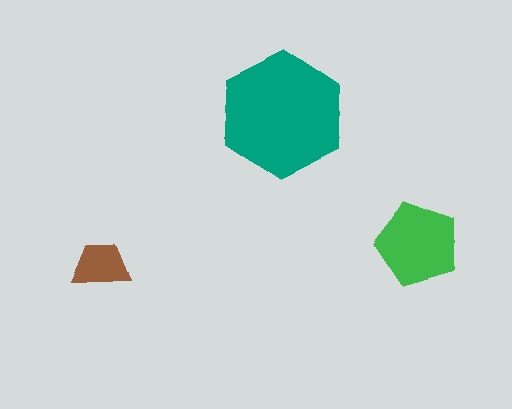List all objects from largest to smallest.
The teal hexagon, the green pentagon, the brown trapezoid.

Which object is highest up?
The teal hexagon is topmost.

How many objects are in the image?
There are 3 objects in the image.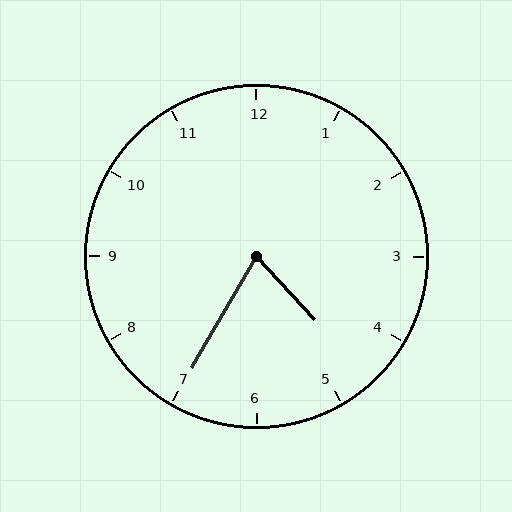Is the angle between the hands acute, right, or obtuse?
It is acute.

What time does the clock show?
4:35.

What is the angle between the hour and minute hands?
Approximately 72 degrees.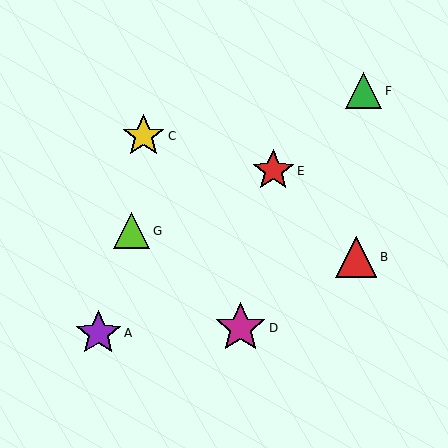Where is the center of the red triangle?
The center of the red triangle is at (356, 257).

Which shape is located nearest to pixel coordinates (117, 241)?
The lime triangle (labeled G) at (132, 231) is nearest to that location.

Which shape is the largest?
The magenta star (labeled D) is the largest.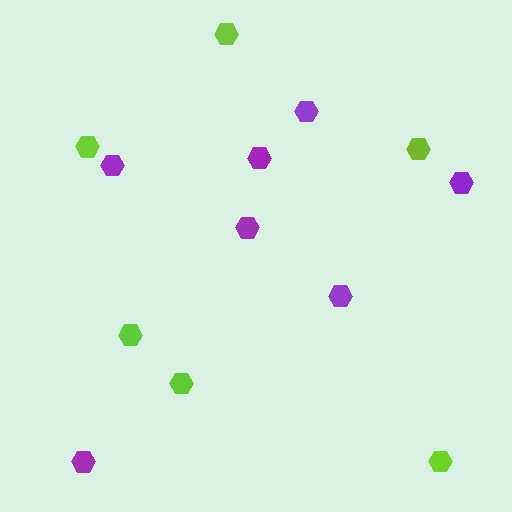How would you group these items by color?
There are 2 groups: one group of purple hexagons (7) and one group of lime hexagons (6).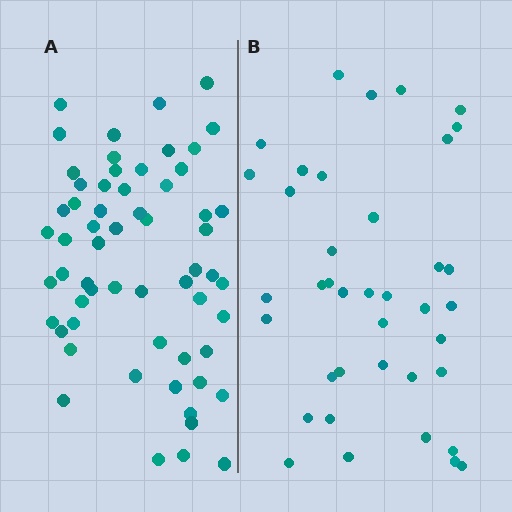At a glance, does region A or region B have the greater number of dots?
Region A (the left region) has more dots.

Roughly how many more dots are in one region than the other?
Region A has approximately 20 more dots than region B.